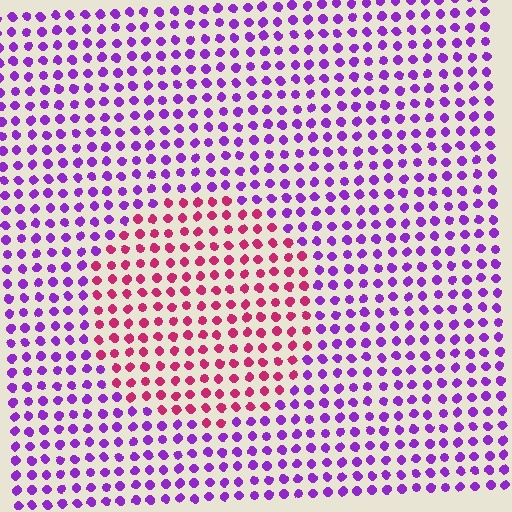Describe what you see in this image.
The image is filled with small purple elements in a uniform arrangement. A circle-shaped region is visible where the elements are tinted to a slightly different hue, forming a subtle color boundary.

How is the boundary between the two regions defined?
The boundary is defined purely by a slight shift in hue (about 54 degrees). Spacing, size, and orientation are identical on both sides.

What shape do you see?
I see a circle.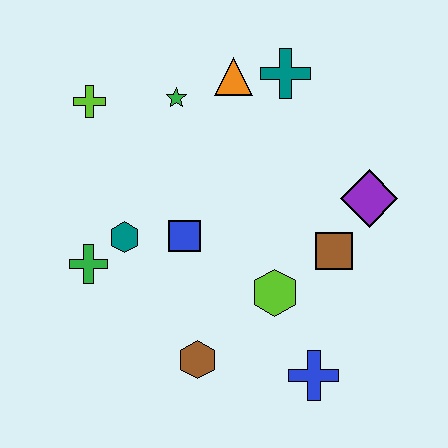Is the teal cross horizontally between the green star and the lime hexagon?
No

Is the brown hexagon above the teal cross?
No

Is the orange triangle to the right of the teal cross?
No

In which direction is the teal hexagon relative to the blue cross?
The teal hexagon is to the left of the blue cross.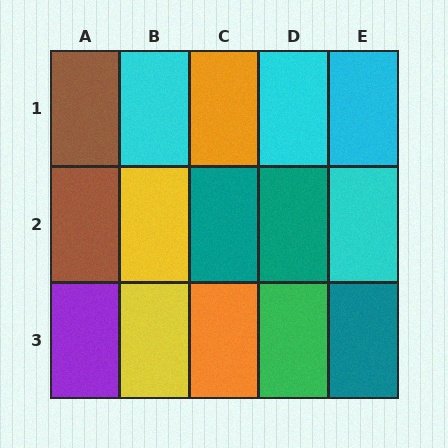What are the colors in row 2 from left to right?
Brown, yellow, teal, teal, cyan.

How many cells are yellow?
2 cells are yellow.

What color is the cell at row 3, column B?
Yellow.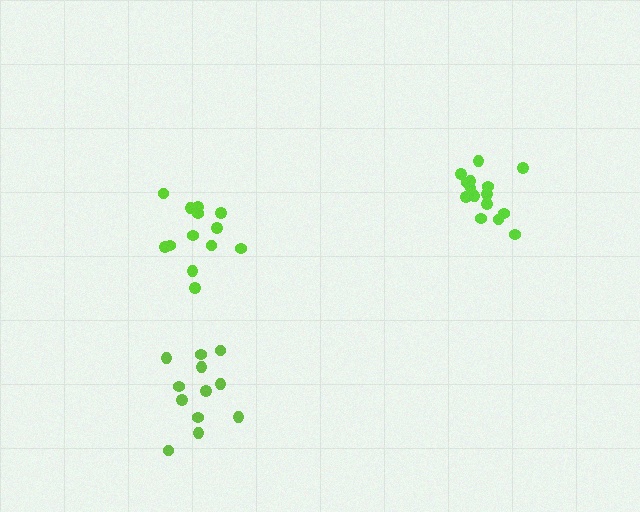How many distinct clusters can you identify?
There are 3 distinct clusters.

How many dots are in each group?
Group 1: 12 dots, Group 2: 13 dots, Group 3: 15 dots (40 total).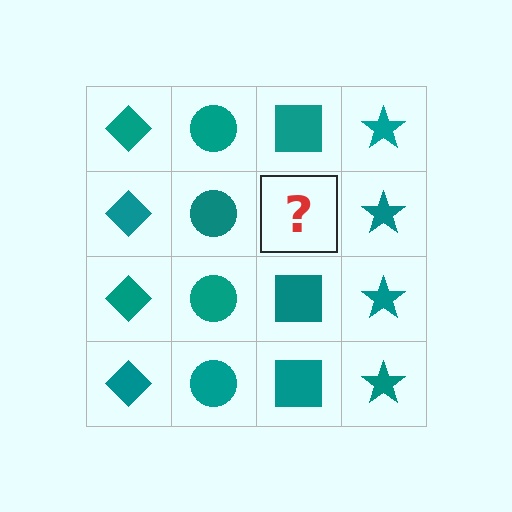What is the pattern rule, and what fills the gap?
The rule is that each column has a consistent shape. The gap should be filled with a teal square.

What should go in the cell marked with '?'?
The missing cell should contain a teal square.